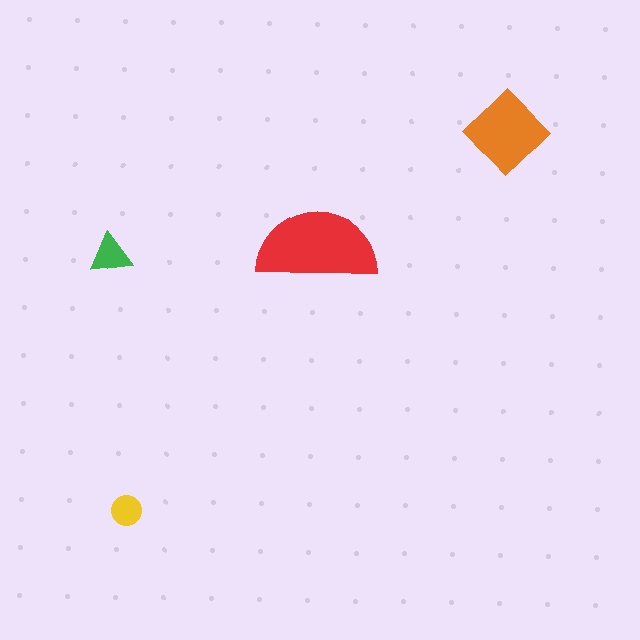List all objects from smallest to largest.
The yellow circle, the green triangle, the orange diamond, the red semicircle.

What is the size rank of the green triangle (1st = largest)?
3rd.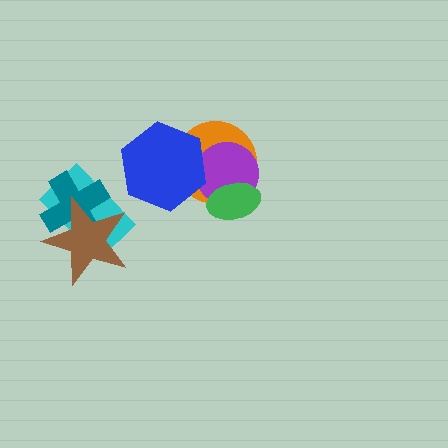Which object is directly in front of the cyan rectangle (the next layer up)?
The teal cross is directly in front of the cyan rectangle.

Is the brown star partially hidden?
No, no other shape covers it.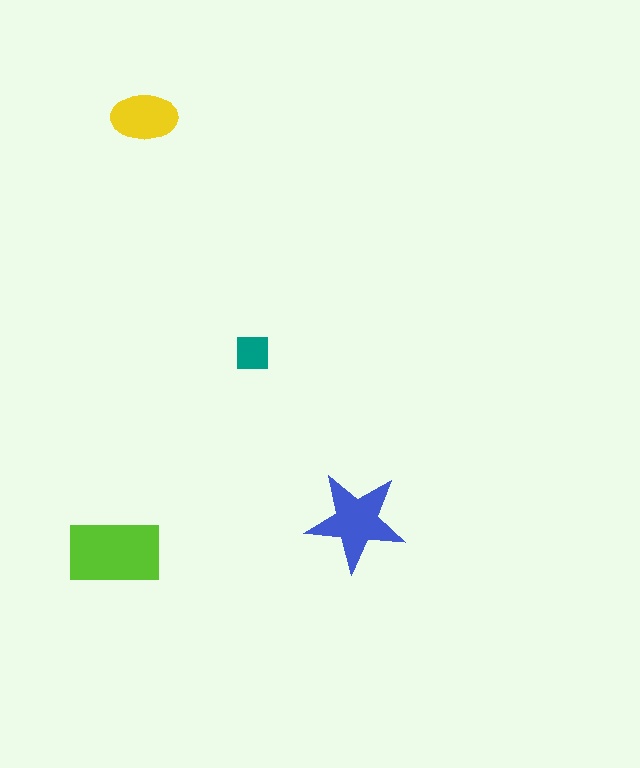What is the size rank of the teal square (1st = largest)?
4th.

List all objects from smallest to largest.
The teal square, the yellow ellipse, the blue star, the lime rectangle.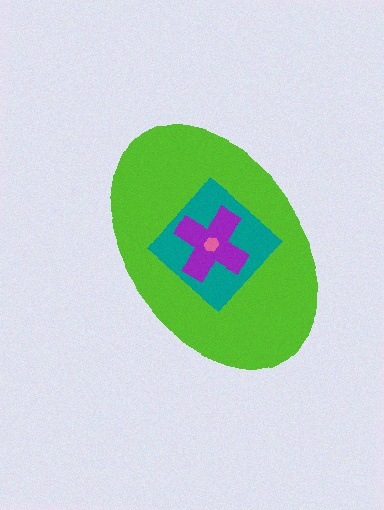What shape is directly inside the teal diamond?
The purple cross.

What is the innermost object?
The pink hexagon.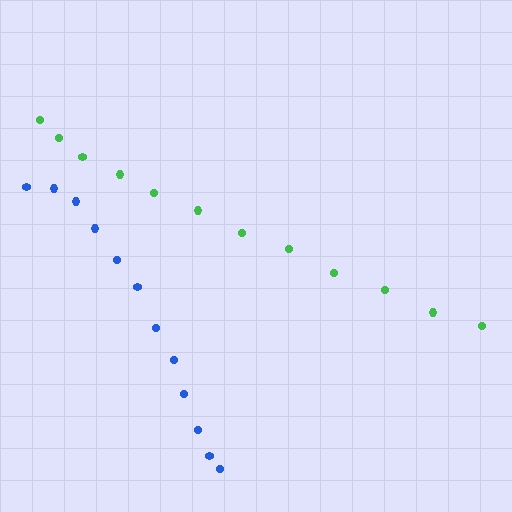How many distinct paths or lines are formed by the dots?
There are 2 distinct paths.